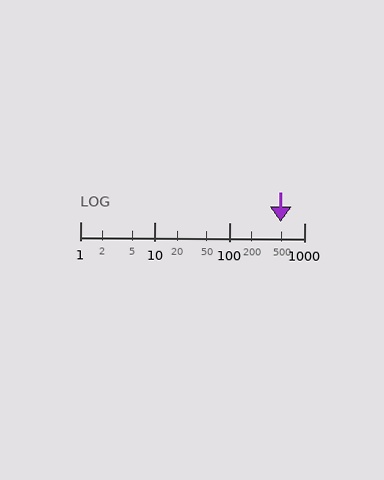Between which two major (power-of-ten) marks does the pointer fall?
The pointer is between 100 and 1000.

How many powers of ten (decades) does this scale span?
The scale spans 3 decades, from 1 to 1000.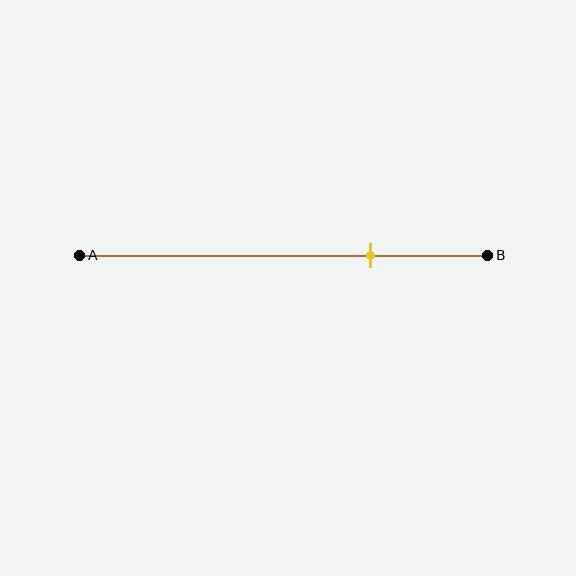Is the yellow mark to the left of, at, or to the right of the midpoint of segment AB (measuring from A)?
The yellow mark is to the right of the midpoint of segment AB.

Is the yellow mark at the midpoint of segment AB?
No, the mark is at about 70% from A, not at the 50% midpoint.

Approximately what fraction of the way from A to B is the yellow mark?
The yellow mark is approximately 70% of the way from A to B.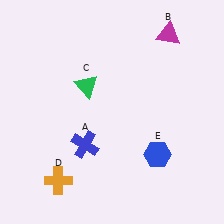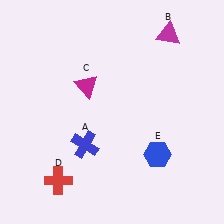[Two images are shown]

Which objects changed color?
C changed from green to magenta. D changed from orange to red.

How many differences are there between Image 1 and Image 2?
There are 2 differences between the two images.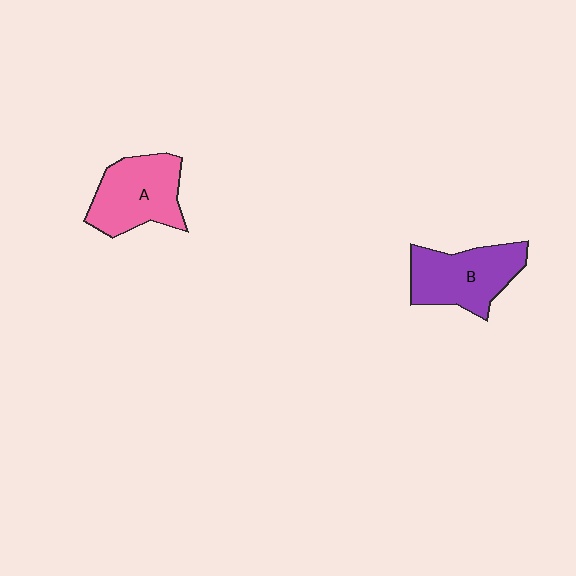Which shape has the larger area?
Shape B (purple).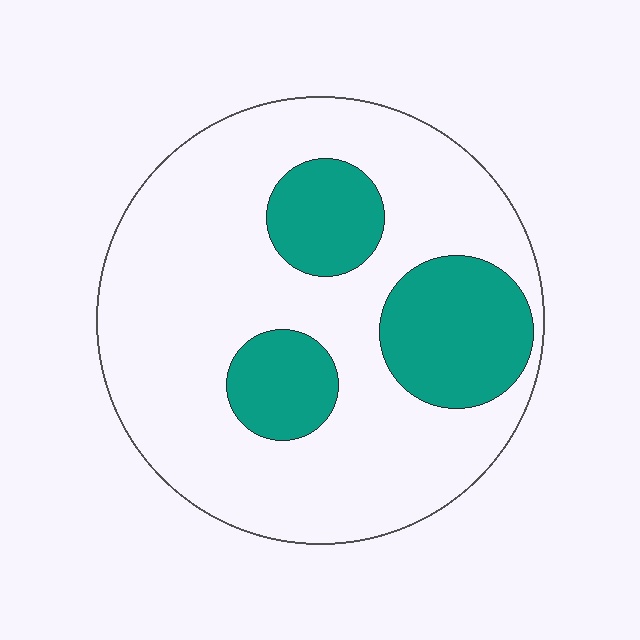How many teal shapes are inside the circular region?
3.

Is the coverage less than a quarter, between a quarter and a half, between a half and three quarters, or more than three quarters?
Between a quarter and a half.